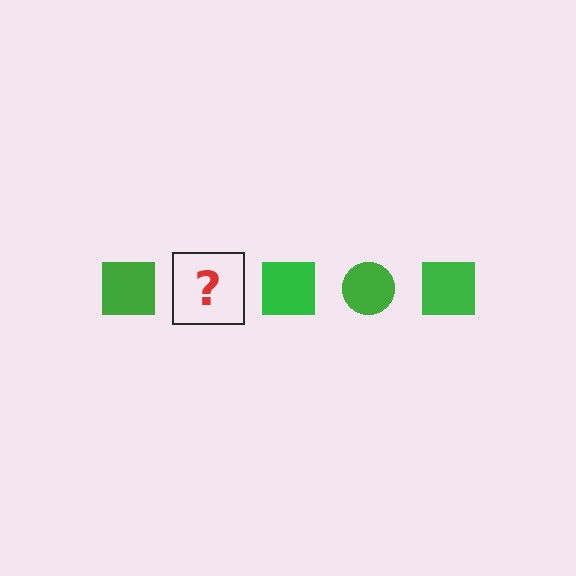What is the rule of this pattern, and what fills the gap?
The rule is that the pattern cycles through square, circle shapes in green. The gap should be filled with a green circle.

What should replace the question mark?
The question mark should be replaced with a green circle.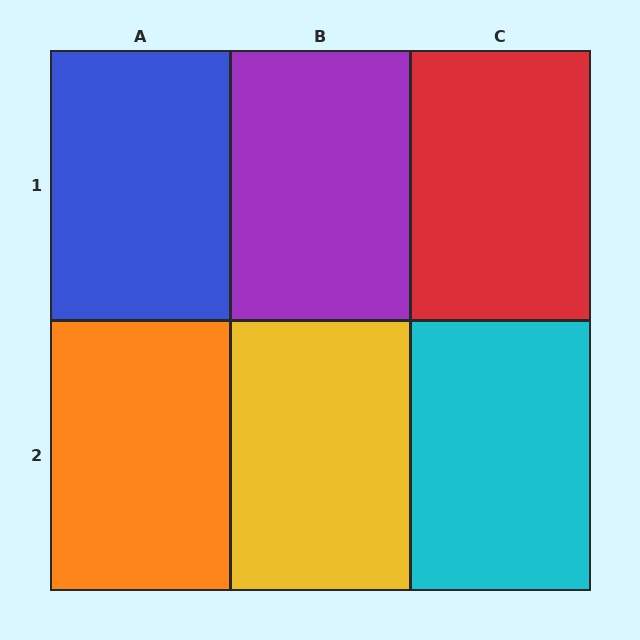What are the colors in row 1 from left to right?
Blue, purple, red.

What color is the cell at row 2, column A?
Orange.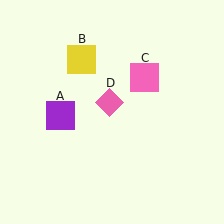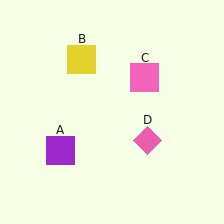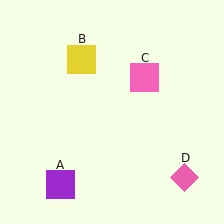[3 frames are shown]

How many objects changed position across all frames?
2 objects changed position: purple square (object A), pink diamond (object D).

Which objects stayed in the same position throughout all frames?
Yellow square (object B) and pink square (object C) remained stationary.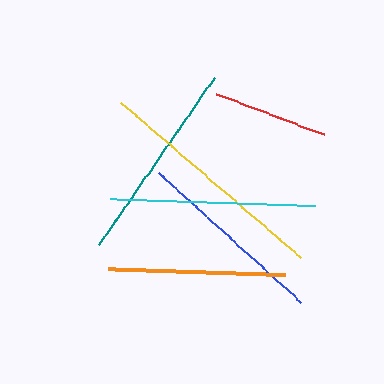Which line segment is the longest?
The yellow line is the longest at approximately 237 pixels.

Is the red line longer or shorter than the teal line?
The teal line is longer than the red line.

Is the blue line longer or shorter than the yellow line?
The yellow line is longer than the blue line.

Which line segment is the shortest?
The red line is the shortest at approximately 116 pixels.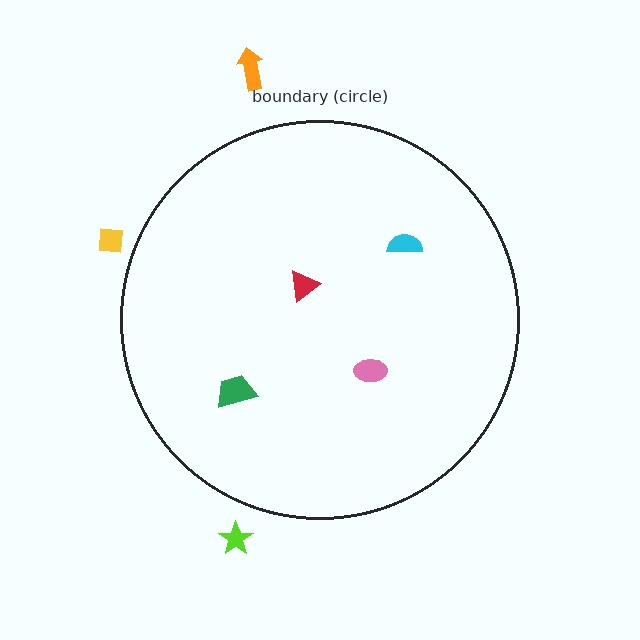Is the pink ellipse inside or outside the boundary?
Inside.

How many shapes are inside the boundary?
4 inside, 3 outside.